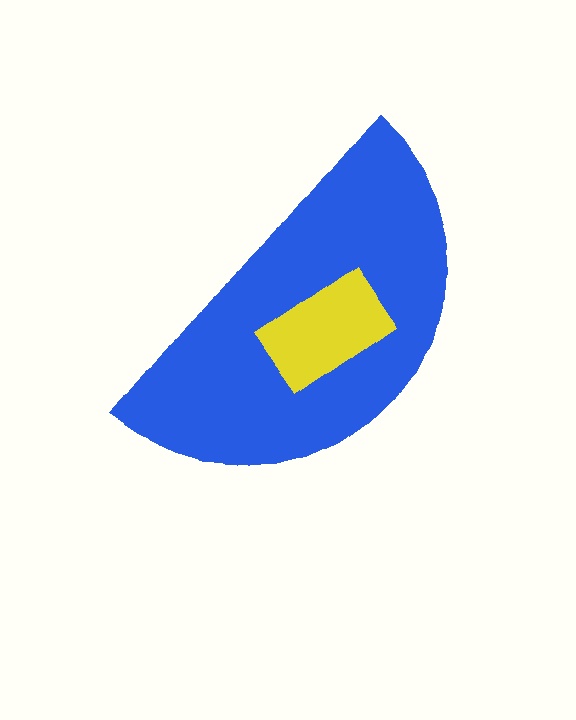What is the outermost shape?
The blue semicircle.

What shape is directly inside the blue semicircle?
The yellow rectangle.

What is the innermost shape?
The yellow rectangle.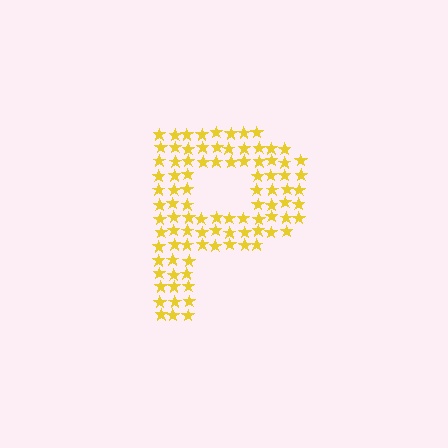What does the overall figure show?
The overall figure shows the letter P.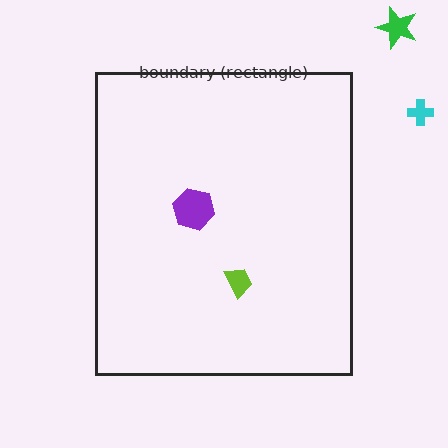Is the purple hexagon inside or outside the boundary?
Inside.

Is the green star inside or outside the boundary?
Outside.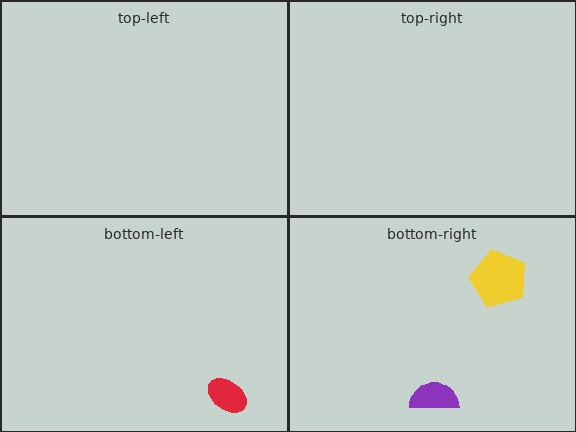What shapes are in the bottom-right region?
The purple semicircle, the yellow pentagon.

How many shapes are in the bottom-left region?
1.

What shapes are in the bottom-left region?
The red ellipse.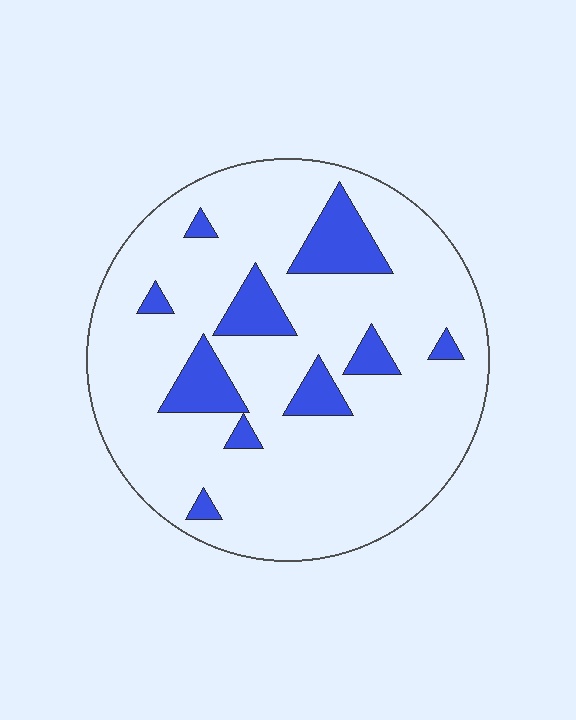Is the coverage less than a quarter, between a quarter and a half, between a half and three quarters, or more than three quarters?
Less than a quarter.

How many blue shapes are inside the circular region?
10.